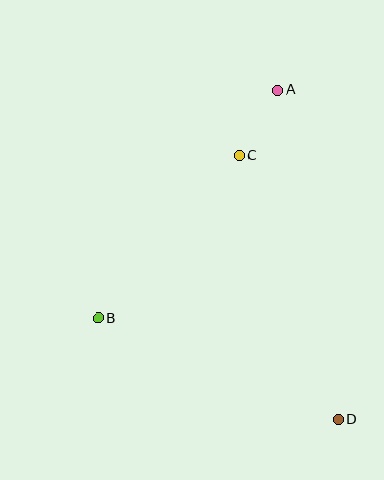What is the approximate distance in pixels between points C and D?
The distance between C and D is approximately 282 pixels.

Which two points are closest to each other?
Points A and C are closest to each other.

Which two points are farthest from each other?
Points A and D are farthest from each other.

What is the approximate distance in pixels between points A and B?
The distance between A and B is approximately 291 pixels.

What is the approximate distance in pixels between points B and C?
The distance between B and C is approximately 215 pixels.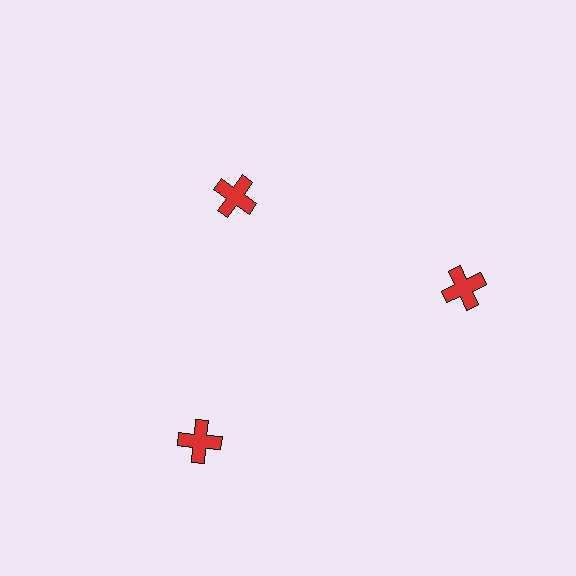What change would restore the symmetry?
The symmetry would be restored by moving it outward, back onto the ring so that all 3 crosses sit at equal angles and equal distance from the center.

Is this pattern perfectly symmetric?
No. The 3 red crosses are arranged in a ring, but one element near the 11 o'clock position is pulled inward toward the center, breaking the 3-fold rotational symmetry.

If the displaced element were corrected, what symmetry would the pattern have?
It would have 3-fold rotational symmetry — the pattern would map onto itself every 120 degrees.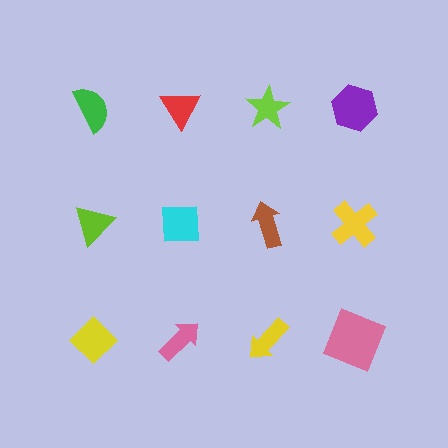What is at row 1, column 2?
A red triangle.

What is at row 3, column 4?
A pink square.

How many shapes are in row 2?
4 shapes.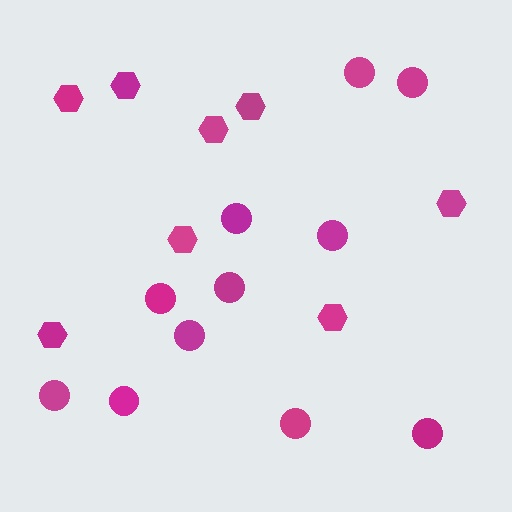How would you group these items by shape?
There are 2 groups: one group of circles (11) and one group of hexagons (8).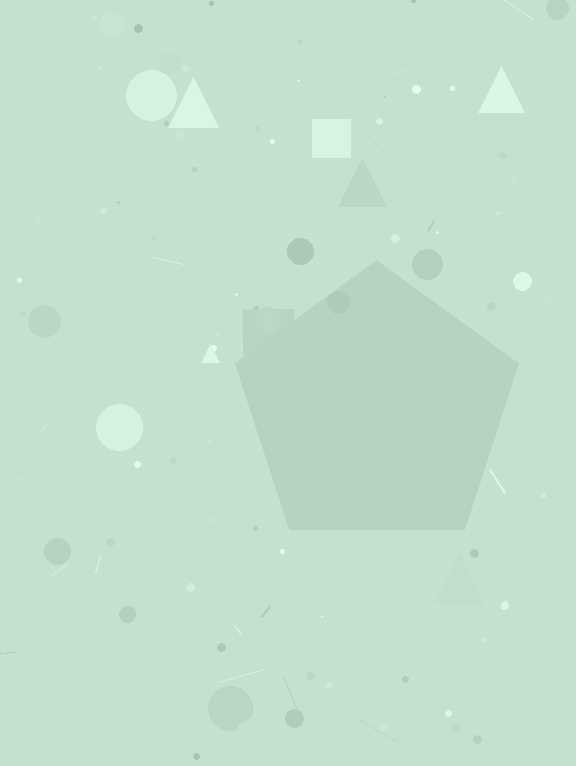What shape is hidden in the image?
A pentagon is hidden in the image.